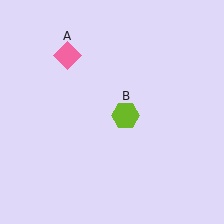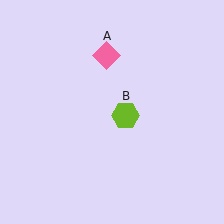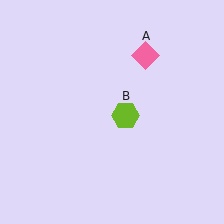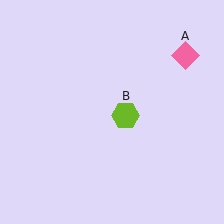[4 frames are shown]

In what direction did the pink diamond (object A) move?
The pink diamond (object A) moved right.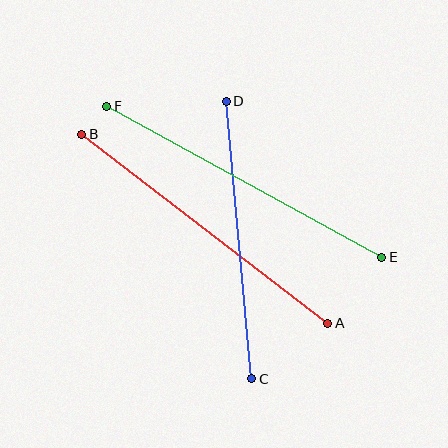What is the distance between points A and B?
The distance is approximately 311 pixels.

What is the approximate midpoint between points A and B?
The midpoint is at approximately (205, 229) pixels.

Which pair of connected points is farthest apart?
Points E and F are farthest apart.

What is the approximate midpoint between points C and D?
The midpoint is at approximately (239, 240) pixels.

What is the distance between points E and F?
The distance is approximately 314 pixels.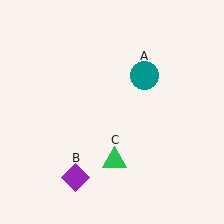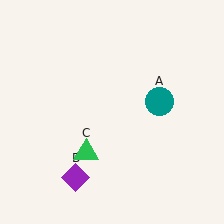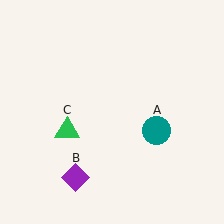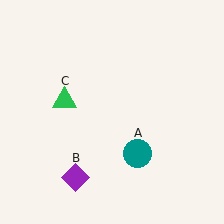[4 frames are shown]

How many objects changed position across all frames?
2 objects changed position: teal circle (object A), green triangle (object C).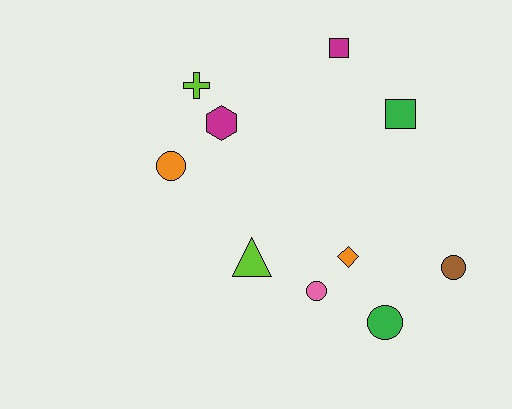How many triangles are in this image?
There is 1 triangle.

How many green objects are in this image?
There are 2 green objects.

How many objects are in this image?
There are 10 objects.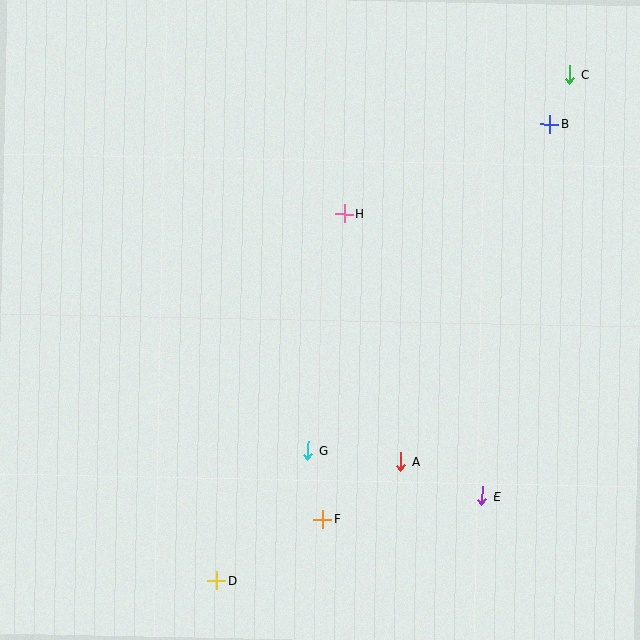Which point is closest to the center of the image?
Point H at (344, 214) is closest to the center.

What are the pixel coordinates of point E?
Point E is at (482, 496).